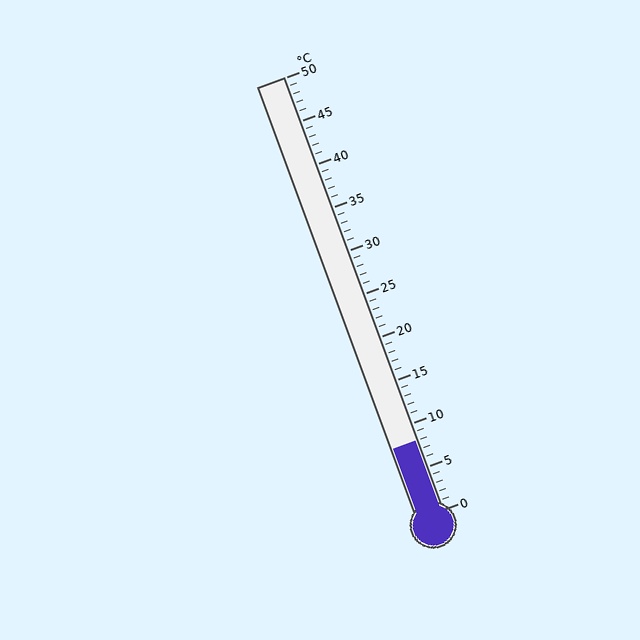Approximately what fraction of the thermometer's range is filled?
The thermometer is filled to approximately 15% of its range.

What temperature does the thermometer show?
The thermometer shows approximately 8°C.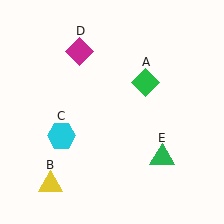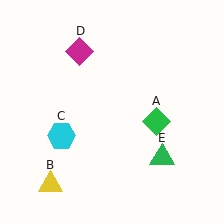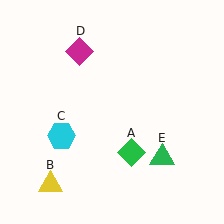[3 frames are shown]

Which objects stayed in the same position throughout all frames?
Yellow triangle (object B) and cyan hexagon (object C) and magenta diamond (object D) and green triangle (object E) remained stationary.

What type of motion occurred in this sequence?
The green diamond (object A) rotated clockwise around the center of the scene.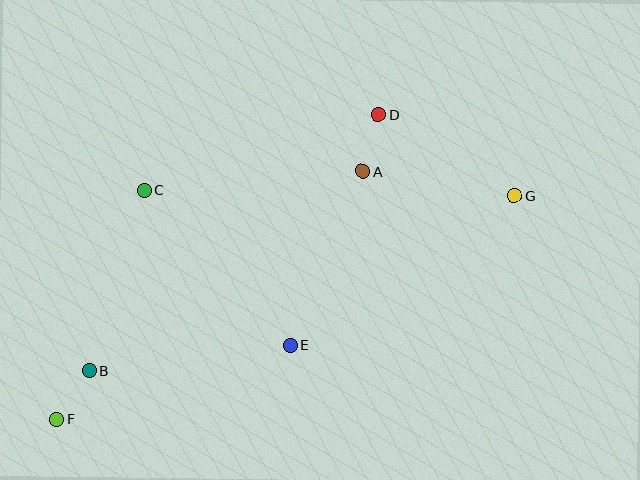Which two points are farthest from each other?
Points F and G are farthest from each other.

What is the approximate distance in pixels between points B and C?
The distance between B and C is approximately 189 pixels.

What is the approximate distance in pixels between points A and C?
The distance between A and C is approximately 220 pixels.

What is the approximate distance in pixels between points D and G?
The distance between D and G is approximately 159 pixels.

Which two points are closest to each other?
Points B and F are closest to each other.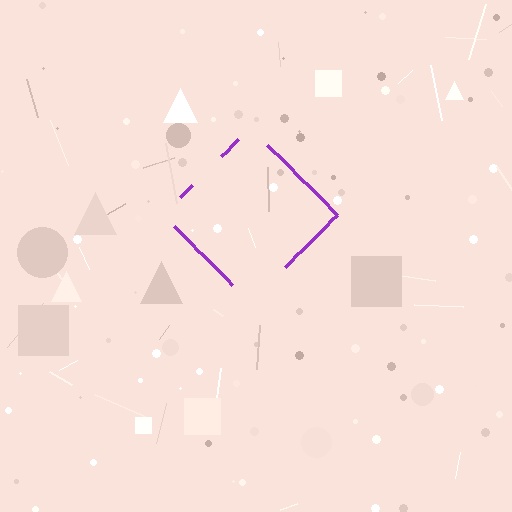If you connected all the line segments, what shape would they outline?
They would outline a diamond.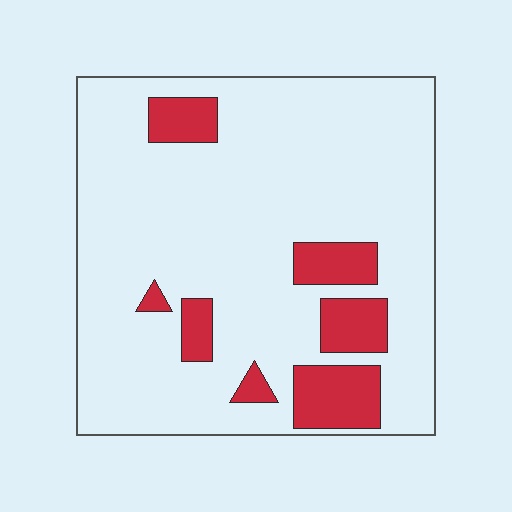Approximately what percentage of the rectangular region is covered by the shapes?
Approximately 15%.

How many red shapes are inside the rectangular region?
7.